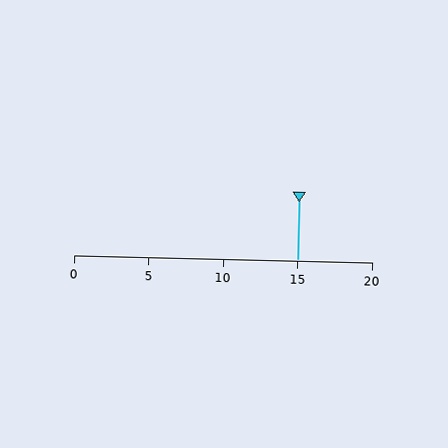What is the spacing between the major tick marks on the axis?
The major ticks are spaced 5 apart.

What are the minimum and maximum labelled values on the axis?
The axis runs from 0 to 20.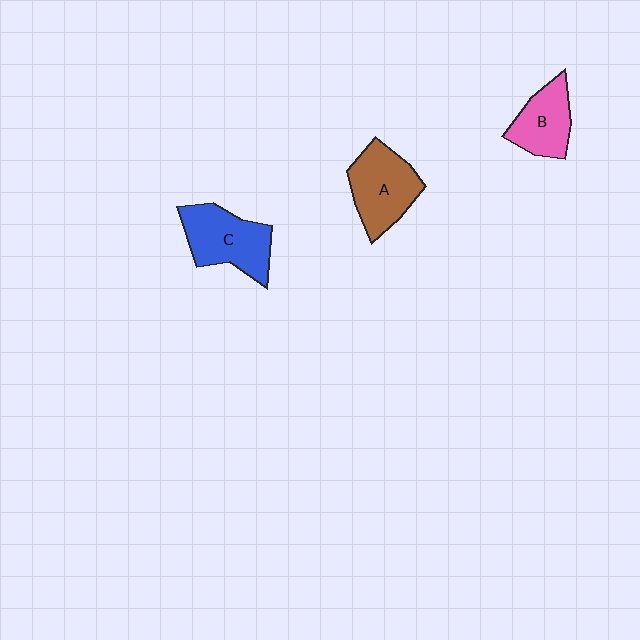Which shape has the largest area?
Shape C (blue).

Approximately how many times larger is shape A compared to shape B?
Approximately 1.3 times.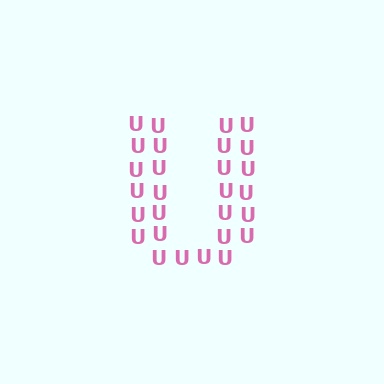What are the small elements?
The small elements are letter U's.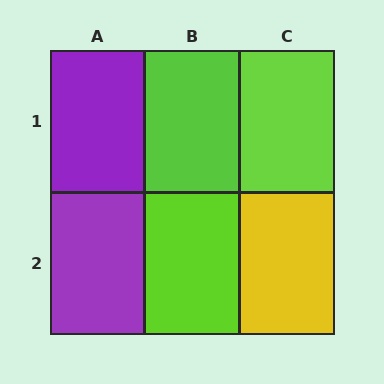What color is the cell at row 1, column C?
Lime.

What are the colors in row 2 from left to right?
Purple, lime, yellow.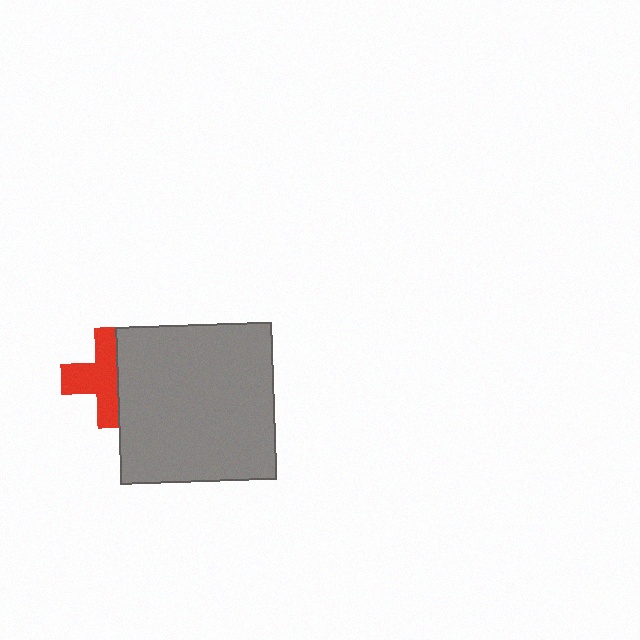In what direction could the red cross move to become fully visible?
The red cross could move left. That would shift it out from behind the gray rectangle entirely.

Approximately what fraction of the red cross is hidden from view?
Roughly 39% of the red cross is hidden behind the gray rectangle.